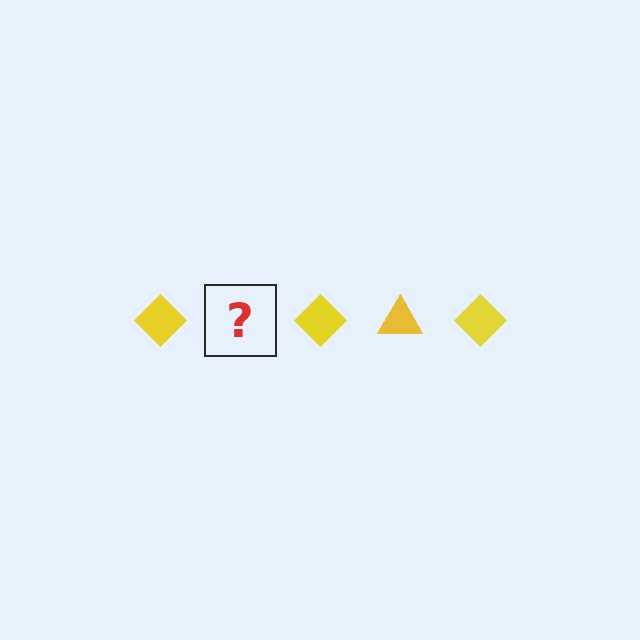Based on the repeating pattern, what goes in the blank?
The blank should be a yellow triangle.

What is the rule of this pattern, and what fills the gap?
The rule is that the pattern cycles through diamond, triangle shapes in yellow. The gap should be filled with a yellow triangle.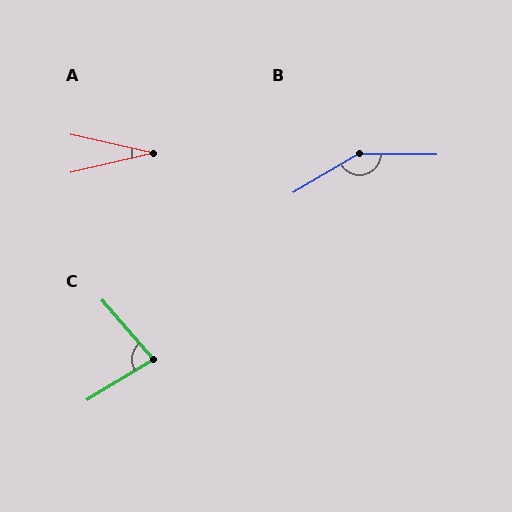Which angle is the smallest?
A, at approximately 26 degrees.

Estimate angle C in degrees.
Approximately 81 degrees.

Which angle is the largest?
B, at approximately 149 degrees.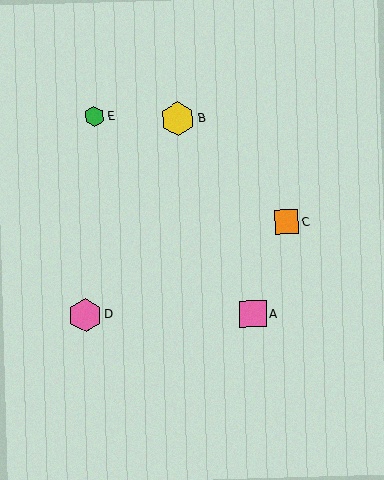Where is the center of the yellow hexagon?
The center of the yellow hexagon is at (178, 119).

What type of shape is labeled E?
Shape E is a green hexagon.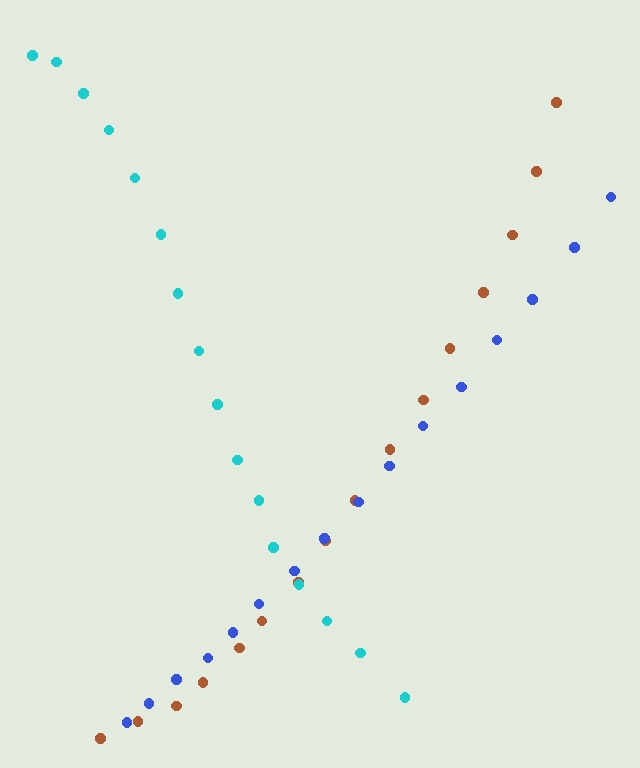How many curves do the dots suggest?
There are 3 distinct paths.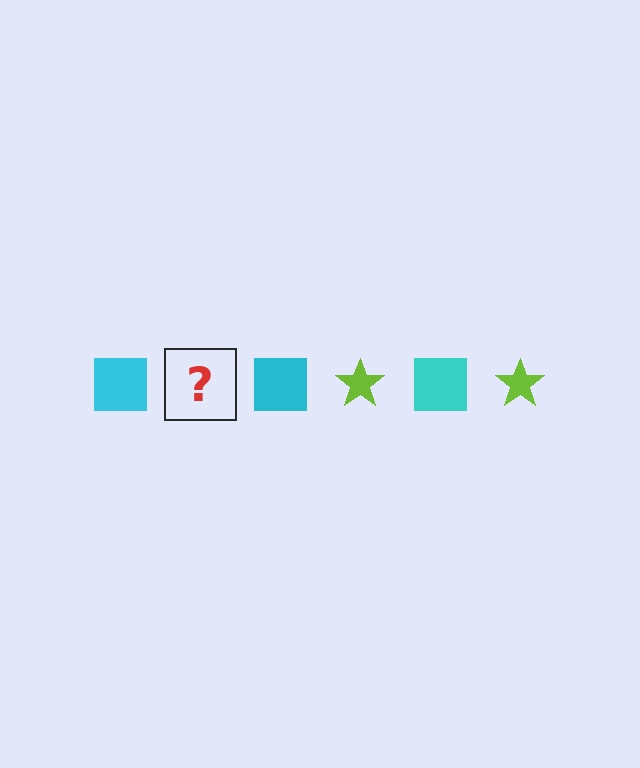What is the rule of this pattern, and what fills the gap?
The rule is that the pattern alternates between cyan square and lime star. The gap should be filled with a lime star.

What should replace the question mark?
The question mark should be replaced with a lime star.